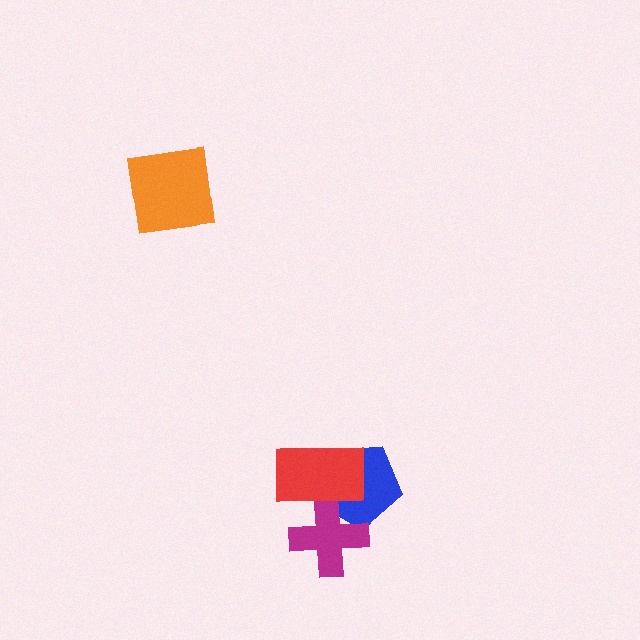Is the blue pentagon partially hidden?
Yes, it is partially covered by another shape.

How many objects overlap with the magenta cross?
2 objects overlap with the magenta cross.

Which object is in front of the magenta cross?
The red rectangle is in front of the magenta cross.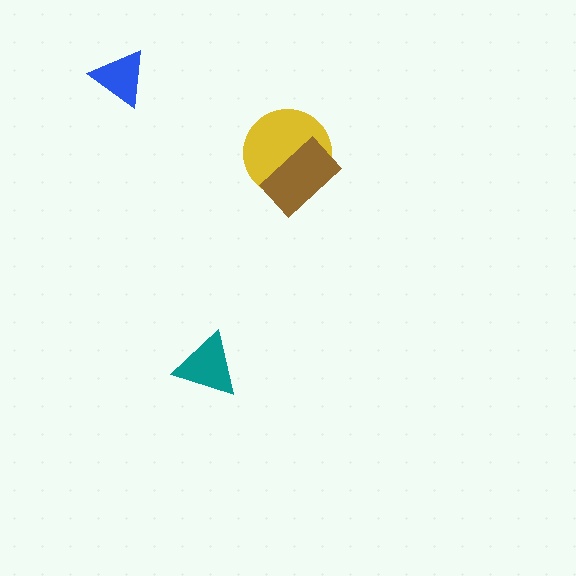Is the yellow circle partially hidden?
Yes, it is partially covered by another shape.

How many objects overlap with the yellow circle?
1 object overlaps with the yellow circle.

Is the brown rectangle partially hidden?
No, no other shape covers it.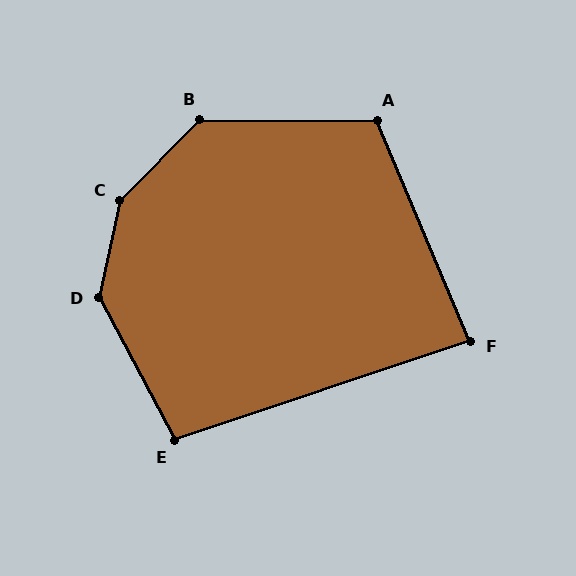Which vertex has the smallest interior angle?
F, at approximately 86 degrees.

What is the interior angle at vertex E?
Approximately 100 degrees (obtuse).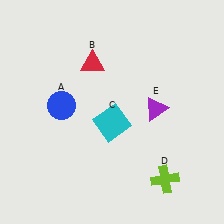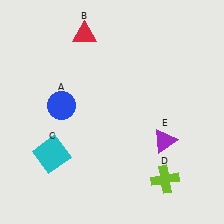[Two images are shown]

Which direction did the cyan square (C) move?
The cyan square (C) moved left.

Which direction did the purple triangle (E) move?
The purple triangle (E) moved down.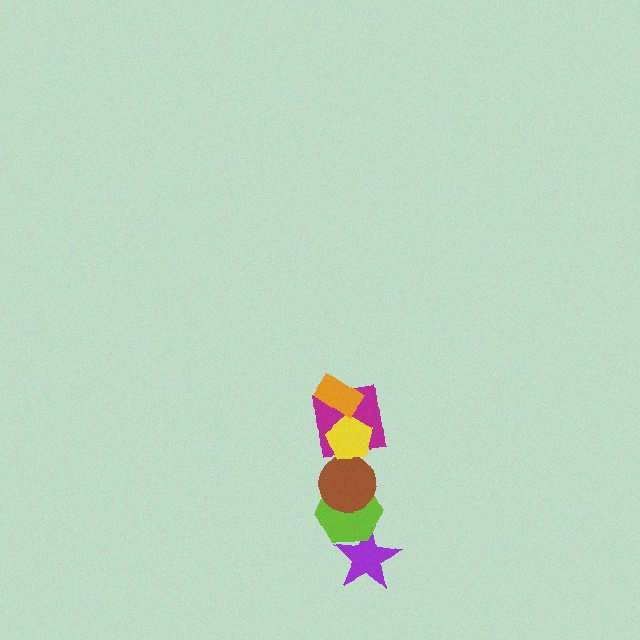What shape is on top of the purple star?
The lime hexagon is on top of the purple star.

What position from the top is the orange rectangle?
The orange rectangle is 1st from the top.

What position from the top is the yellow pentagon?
The yellow pentagon is 2nd from the top.